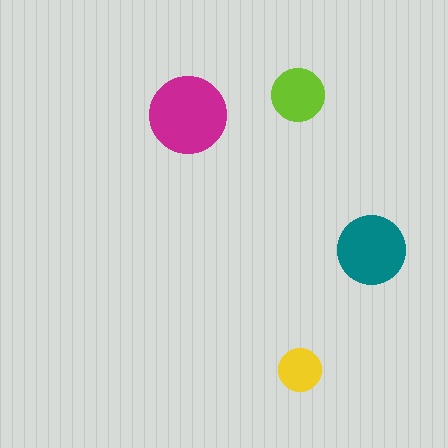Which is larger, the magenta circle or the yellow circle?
The magenta one.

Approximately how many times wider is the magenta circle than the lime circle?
About 1.5 times wider.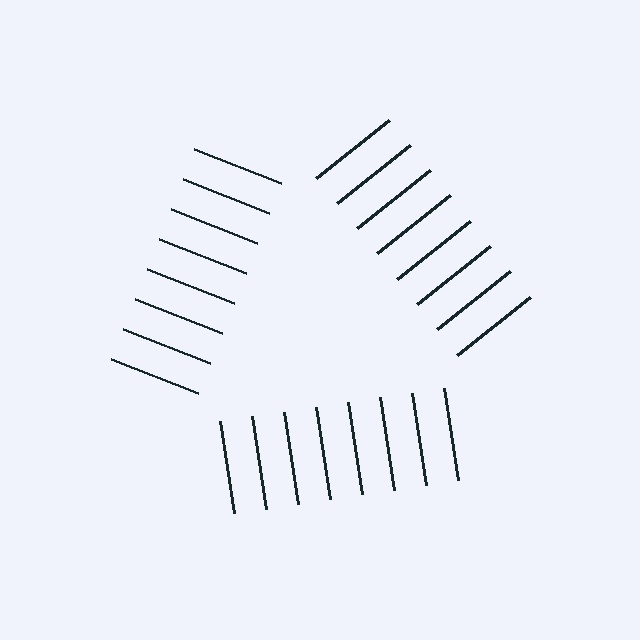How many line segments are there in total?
24 — 8 along each of the 3 edges.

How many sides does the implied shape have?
3 sides — the line-ends trace a triangle.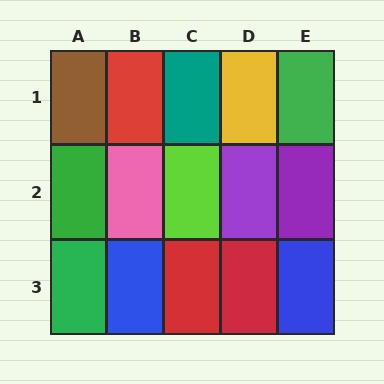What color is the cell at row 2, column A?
Green.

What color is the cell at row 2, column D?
Purple.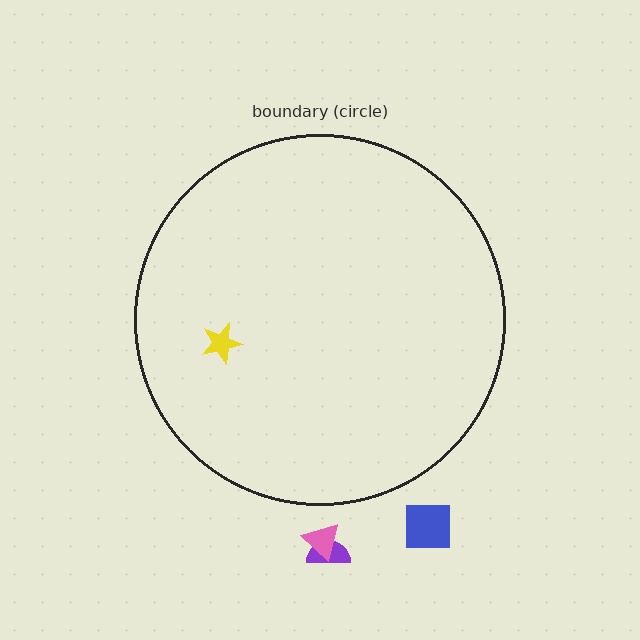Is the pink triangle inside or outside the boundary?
Outside.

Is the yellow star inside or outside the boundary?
Inside.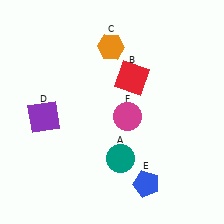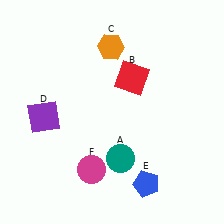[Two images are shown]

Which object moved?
The magenta circle (F) moved down.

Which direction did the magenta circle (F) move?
The magenta circle (F) moved down.